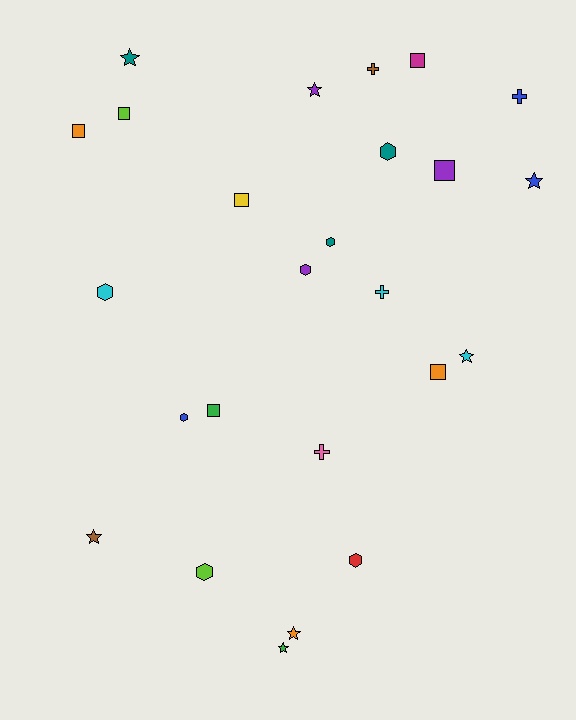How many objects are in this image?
There are 25 objects.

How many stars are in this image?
There are 7 stars.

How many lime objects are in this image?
There are 2 lime objects.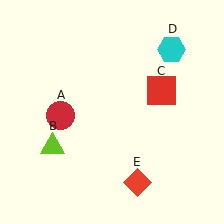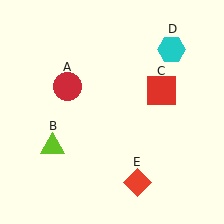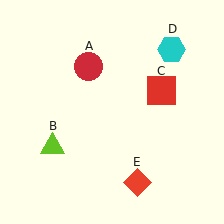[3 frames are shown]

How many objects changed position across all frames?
1 object changed position: red circle (object A).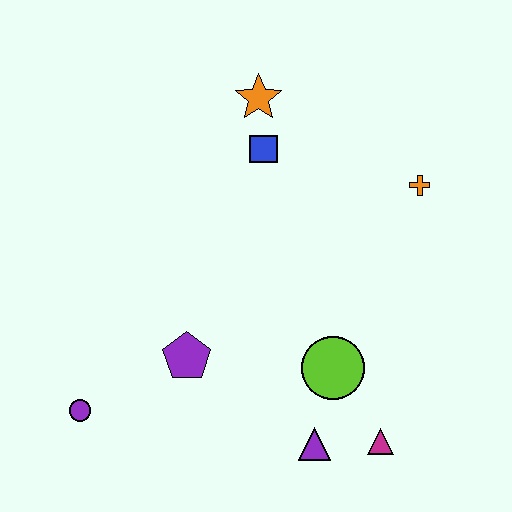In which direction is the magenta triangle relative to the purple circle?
The magenta triangle is to the right of the purple circle.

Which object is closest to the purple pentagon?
The purple circle is closest to the purple pentagon.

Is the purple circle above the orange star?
No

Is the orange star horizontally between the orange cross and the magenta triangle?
No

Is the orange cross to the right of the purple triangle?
Yes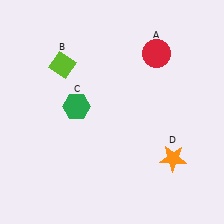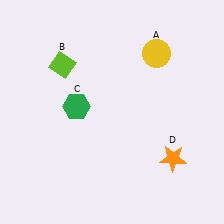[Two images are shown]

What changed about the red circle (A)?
In Image 1, A is red. In Image 2, it changed to yellow.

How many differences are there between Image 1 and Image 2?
There is 1 difference between the two images.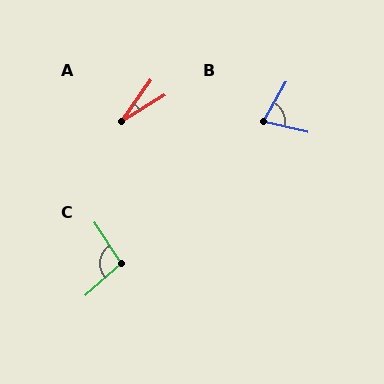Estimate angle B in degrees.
Approximately 73 degrees.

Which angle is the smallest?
A, at approximately 23 degrees.